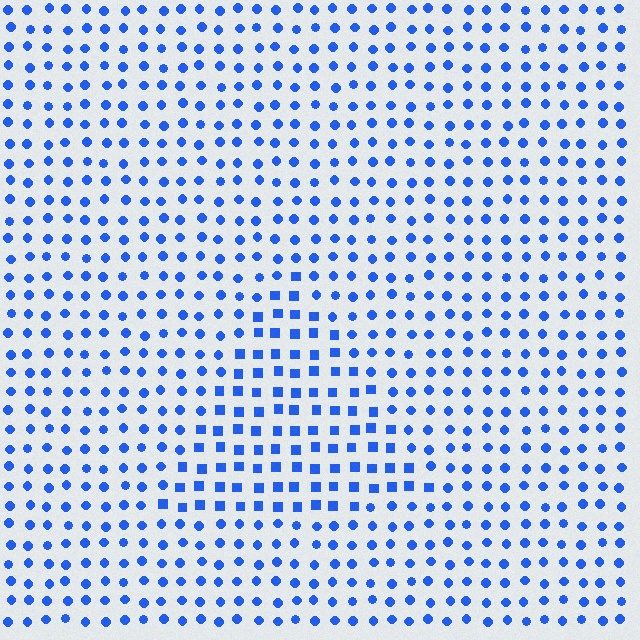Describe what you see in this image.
The image is filled with small blue elements arranged in a uniform grid. A triangle-shaped region contains squares, while the surrounding area contains circles. The boundary is defined purely by the change in element shape.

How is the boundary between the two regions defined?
The boundary is defined by a change in element shape: squares inside vs. circles outside. All elements share the same color and spacing.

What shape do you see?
I see a triangle.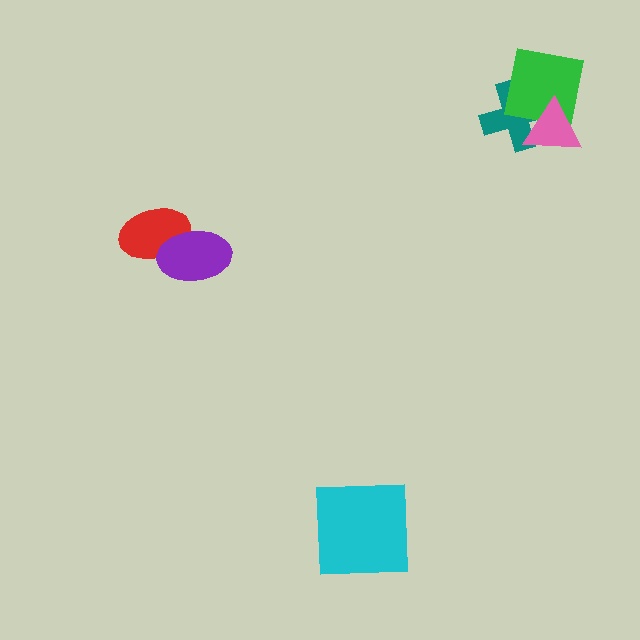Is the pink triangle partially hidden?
No, no other shape covers it.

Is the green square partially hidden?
Yes, it is partially covered by another shape.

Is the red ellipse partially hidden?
Yes, it is partially covered by another shape.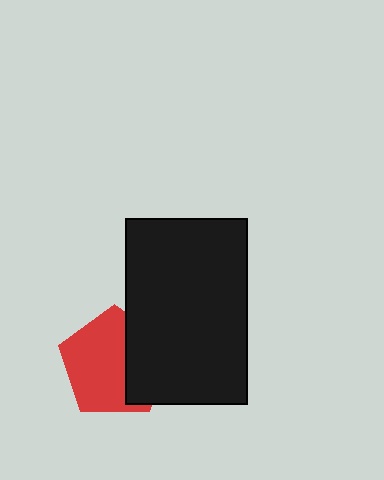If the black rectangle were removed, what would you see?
You would see the complete red pentagon.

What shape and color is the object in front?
The object in front is a black rectangle.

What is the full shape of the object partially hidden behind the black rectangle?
The partially hidden object is a red pentagon.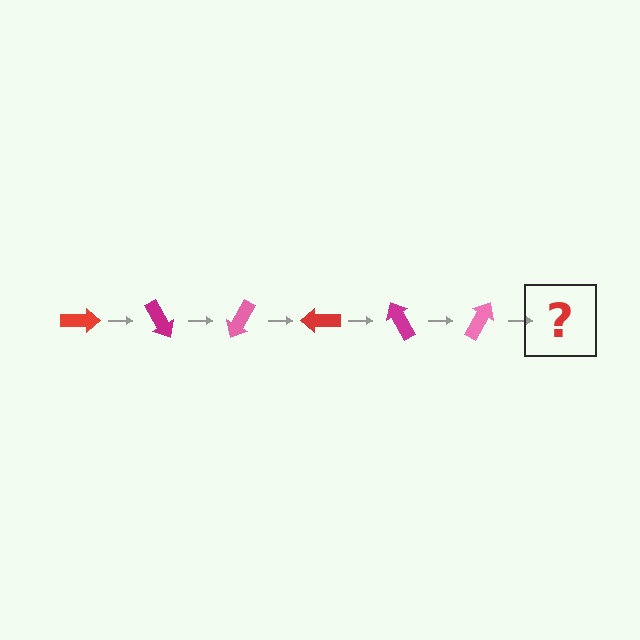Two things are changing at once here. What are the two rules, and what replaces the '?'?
The two rules are that it rotates 60 degrees each step and the color cycles through red, magenta, and pink. The '?' should be a red arrow, rotated 360 degrees from the start.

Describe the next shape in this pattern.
It should be a red arrow, rotated 360 degrees from the start.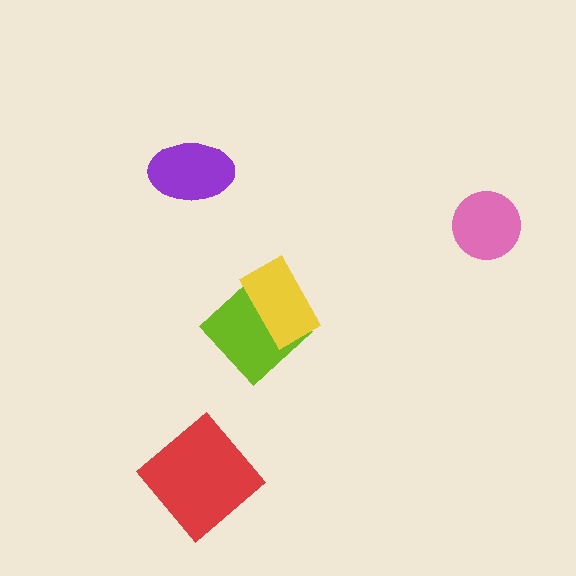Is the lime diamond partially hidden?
Yes, it is partially covered by another shape.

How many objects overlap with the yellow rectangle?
1 object overlaps with the yellow rectangle.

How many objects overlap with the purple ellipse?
0 objects overlap with the purple ellipse.